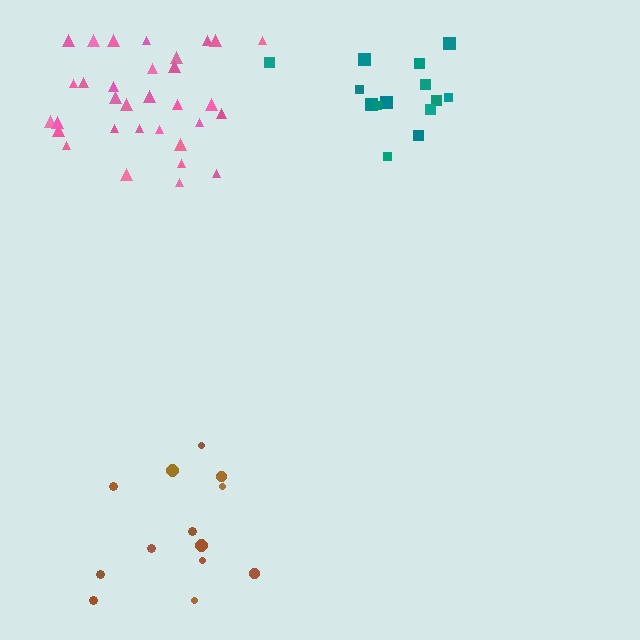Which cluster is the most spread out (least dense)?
Brown.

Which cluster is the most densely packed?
Teal.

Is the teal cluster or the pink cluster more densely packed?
Teal.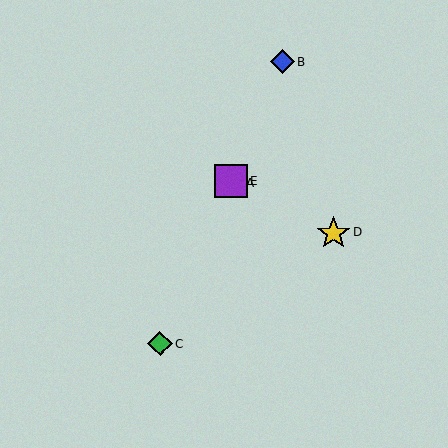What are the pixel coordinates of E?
Object E is at (231, 181).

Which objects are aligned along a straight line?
Objects A, B, C, E are aligned along a straight line.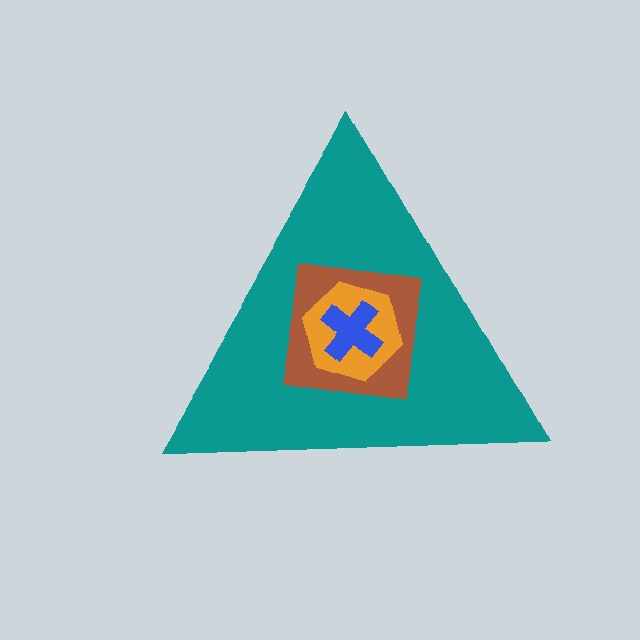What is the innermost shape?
The blue cross.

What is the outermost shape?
The teal triangle.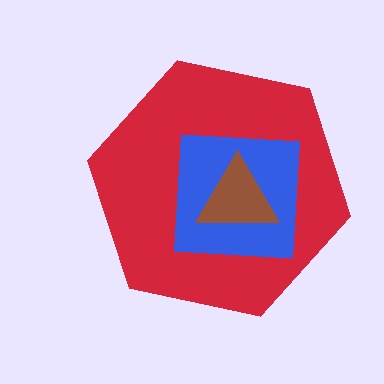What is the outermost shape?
The red hexagon.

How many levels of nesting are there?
3.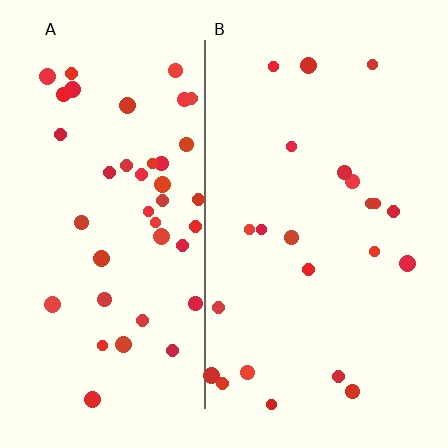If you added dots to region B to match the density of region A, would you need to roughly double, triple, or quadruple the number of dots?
Approximately double.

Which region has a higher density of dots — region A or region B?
A (the left).